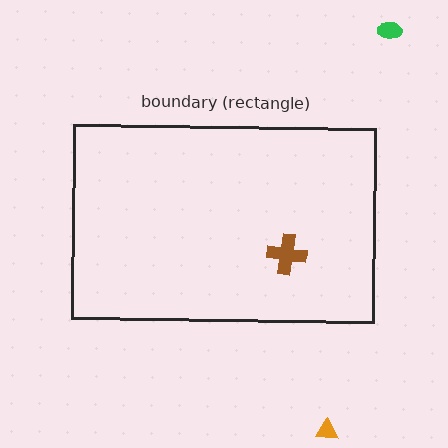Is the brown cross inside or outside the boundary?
Inside.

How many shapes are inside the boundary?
1 inside, 2 outside.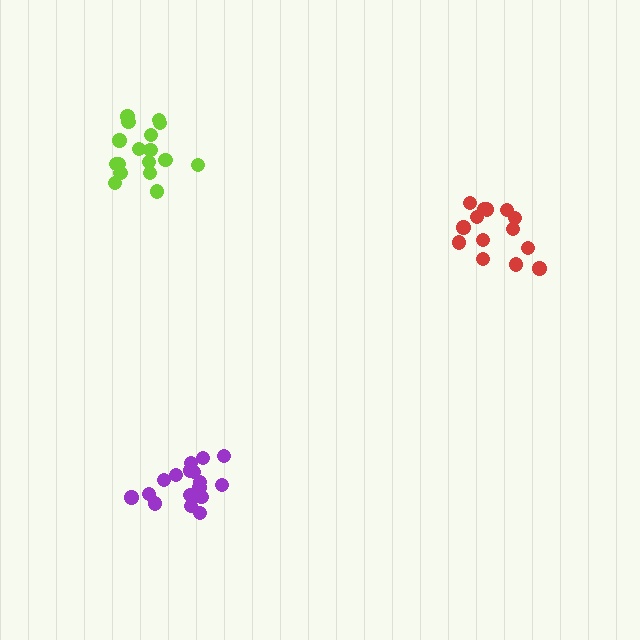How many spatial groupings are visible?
There are 3 spatial groupings.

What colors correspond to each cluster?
The clusters are colored: red, lime, purple.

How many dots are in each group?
Group 1: 14 dots, Group 2: 17 dots, Group 3: 17 dots (48 total).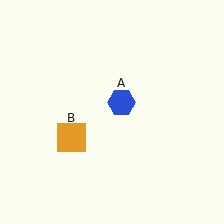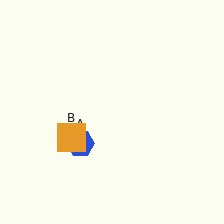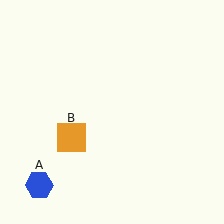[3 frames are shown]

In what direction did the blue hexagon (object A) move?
The blue hexagon (object A) moved down and to the left.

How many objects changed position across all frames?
1 object changed position: blue hexagon (object A).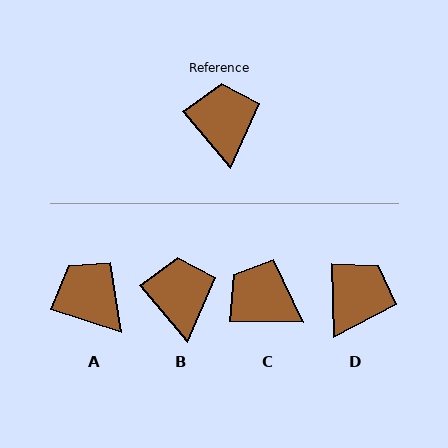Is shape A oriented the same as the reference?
No, it is off by about 32 degrees.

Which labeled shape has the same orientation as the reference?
B.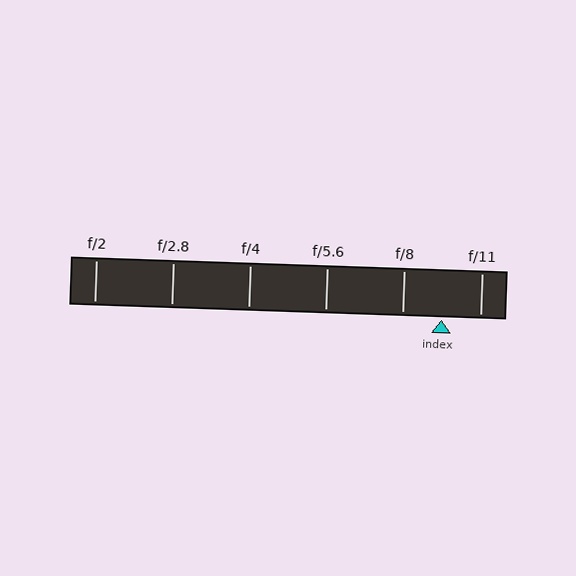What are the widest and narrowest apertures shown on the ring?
The widest aperture shown is f/2 and the narrowest is f/11.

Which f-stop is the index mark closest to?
The index mark is closest to f/11.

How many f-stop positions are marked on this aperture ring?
There are 6 f-stop positions marked.